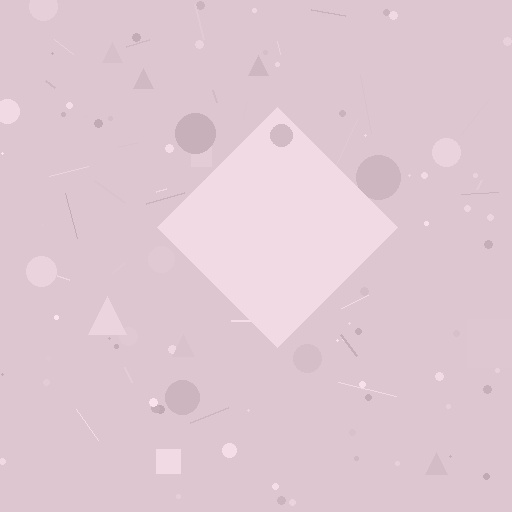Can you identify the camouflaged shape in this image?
The camouflaged shape is a diamond.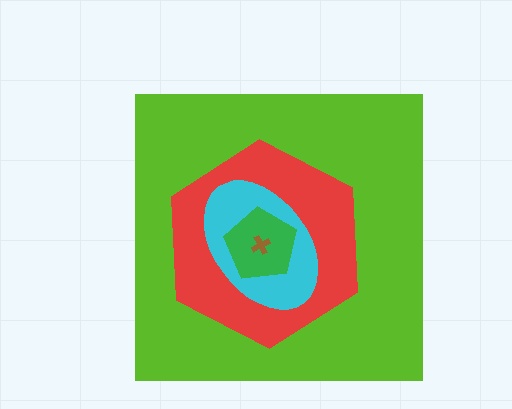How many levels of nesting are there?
5.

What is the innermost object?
The brown cross.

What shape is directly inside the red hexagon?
The cyan ellipse.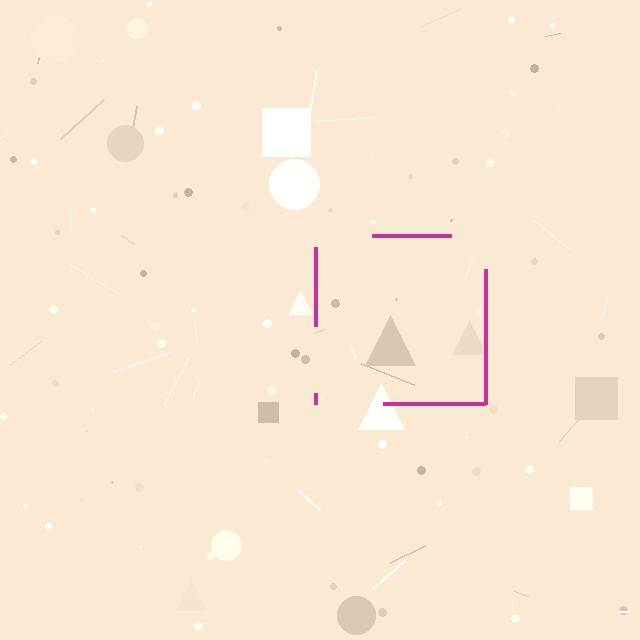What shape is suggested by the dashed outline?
The dashed outline suggests a square.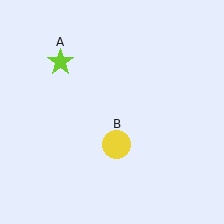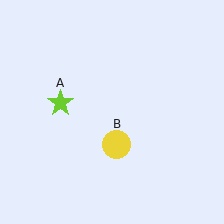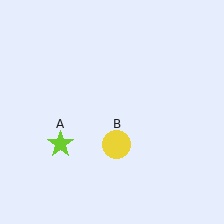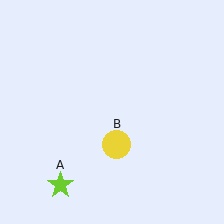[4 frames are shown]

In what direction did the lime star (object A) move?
The lime star (object A) moved down.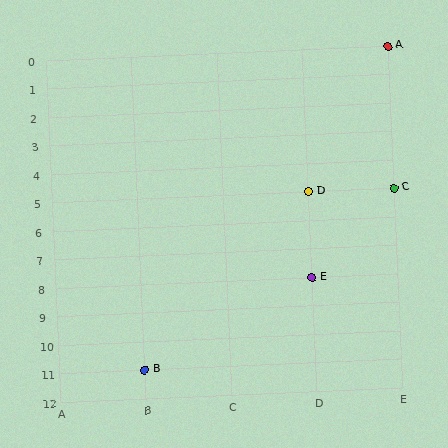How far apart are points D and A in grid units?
Points D and A are 1 column and 5 rows apart (about 5.1 grid units diagonally).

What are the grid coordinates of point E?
Point E is at grid coordinates (D, 8).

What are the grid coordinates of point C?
Point C is at grid coordinates (E, 5).